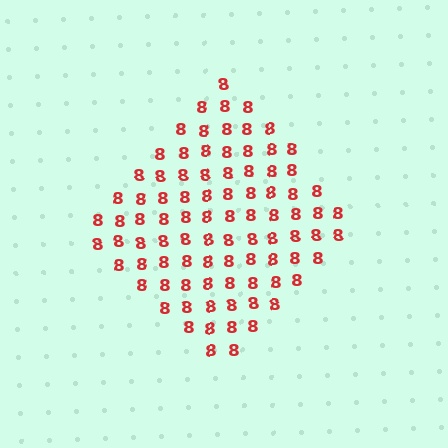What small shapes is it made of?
It is made of small digit 8's.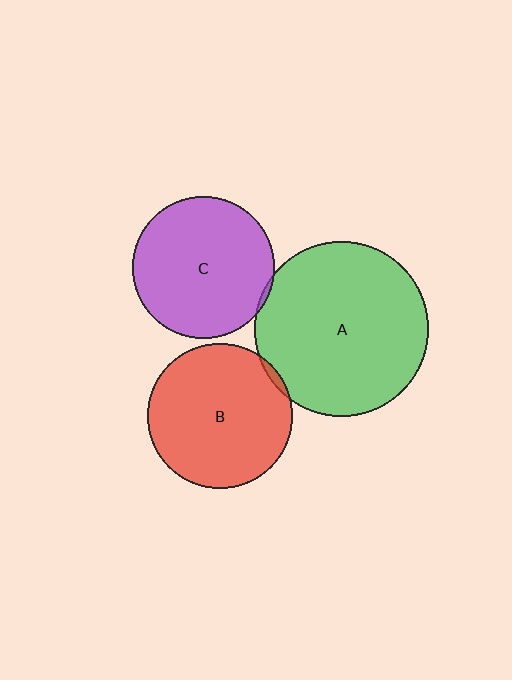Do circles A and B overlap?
Yes.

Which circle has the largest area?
Circle A (green).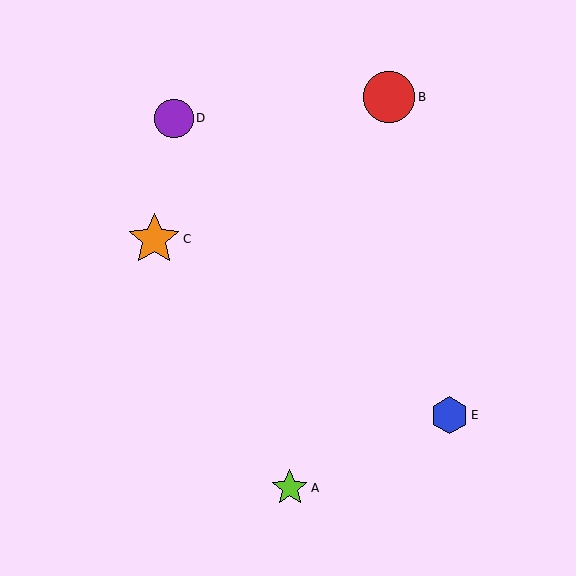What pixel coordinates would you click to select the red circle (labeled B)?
Click at (389, 97) to select the red circle B.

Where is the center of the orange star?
The center of the orange star is at (154, 239).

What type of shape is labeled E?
Shape E is a blue hexagon.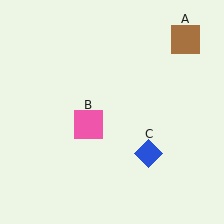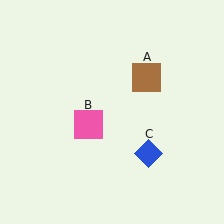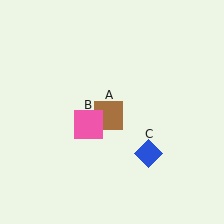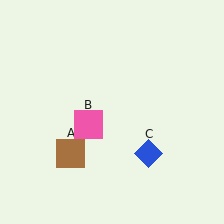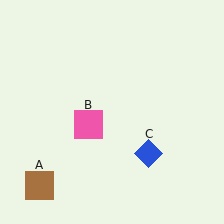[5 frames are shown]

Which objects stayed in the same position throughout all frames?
Pink square (object B) and blue diamond (object C) remained stationary.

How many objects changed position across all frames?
1 object changed position: brown square (object A).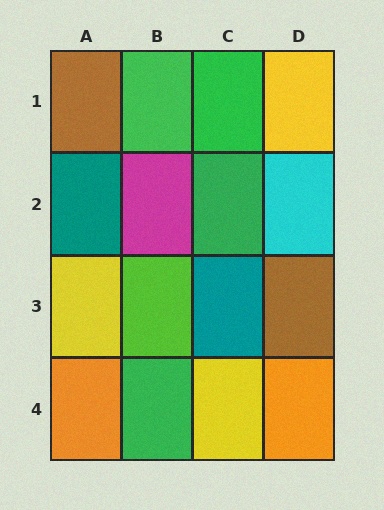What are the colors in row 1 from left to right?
Brown, green, green, yellow.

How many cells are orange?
2 cells are orange.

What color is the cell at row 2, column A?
Teal.